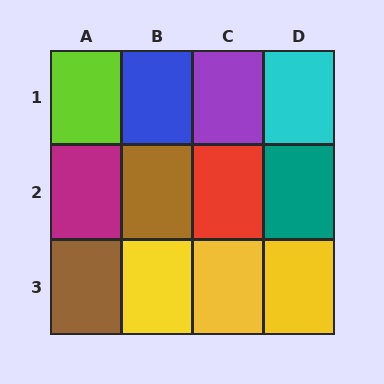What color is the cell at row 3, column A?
Brown.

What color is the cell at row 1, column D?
Cyan.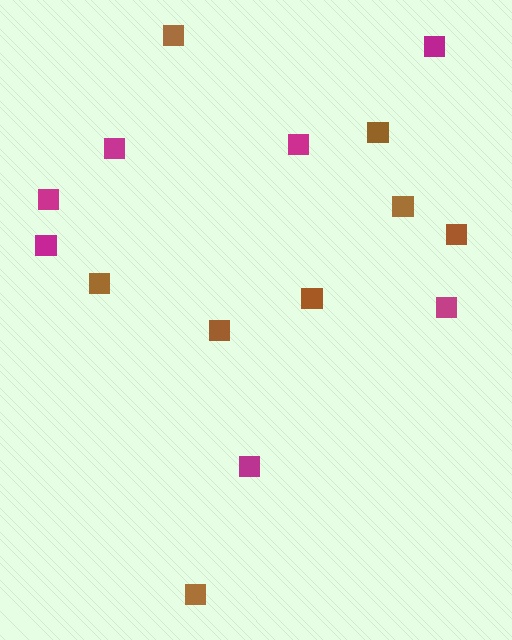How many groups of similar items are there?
There are 2 groups: one group of brown squares (8) and one group of magenta squares (7).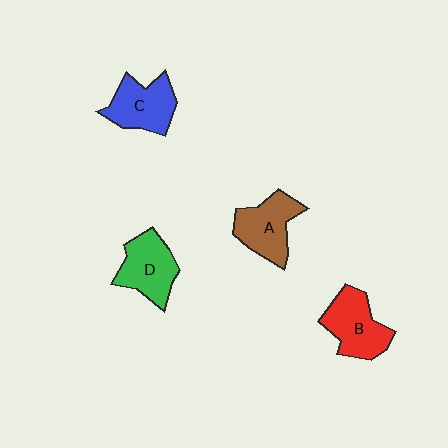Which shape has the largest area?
Shape B (red).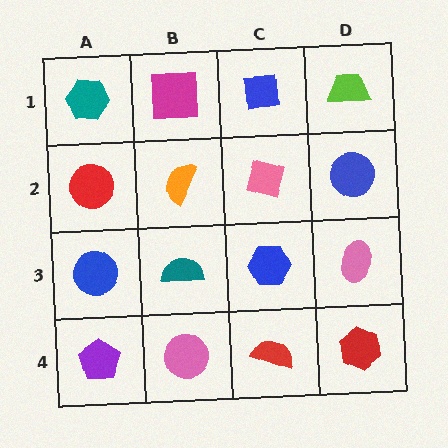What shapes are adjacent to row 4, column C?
A blue hexagon (row 3, column C), a pink circle (row 4, column B), a red hexagon (row 4, column D).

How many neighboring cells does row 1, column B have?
3.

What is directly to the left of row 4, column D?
A red semicircle.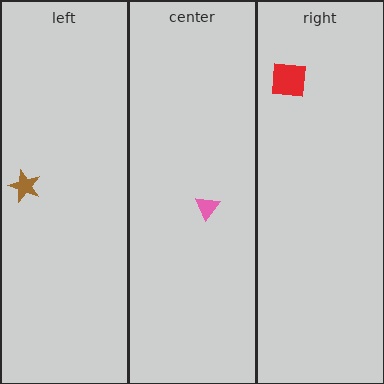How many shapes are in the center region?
1.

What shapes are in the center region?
The pink triangle.